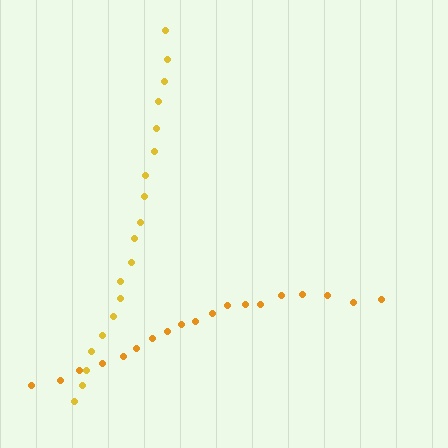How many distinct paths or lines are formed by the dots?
There are 2 distinct paths.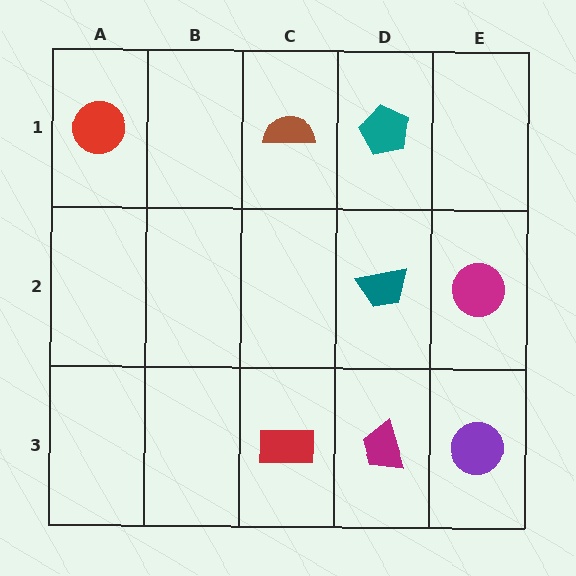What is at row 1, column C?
A brown semicircle.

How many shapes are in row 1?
3 shapes.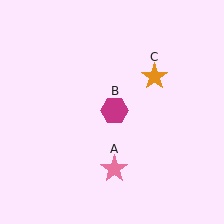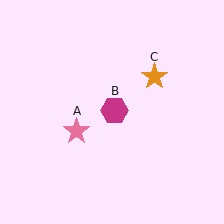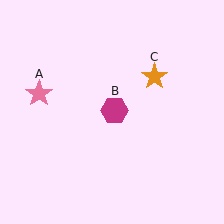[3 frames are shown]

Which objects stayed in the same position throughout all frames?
Magenta hexagon (object B) and orange star (object C) remained stationary.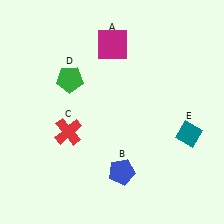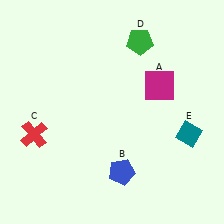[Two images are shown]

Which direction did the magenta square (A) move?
The magenta square (A) moved right.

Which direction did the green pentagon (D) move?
The green pentagon (D) moved right.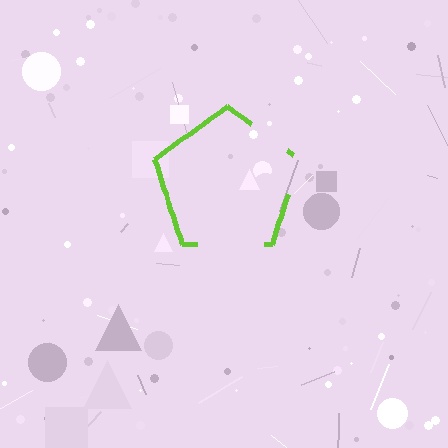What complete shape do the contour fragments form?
The contour fragments form a pentagon.